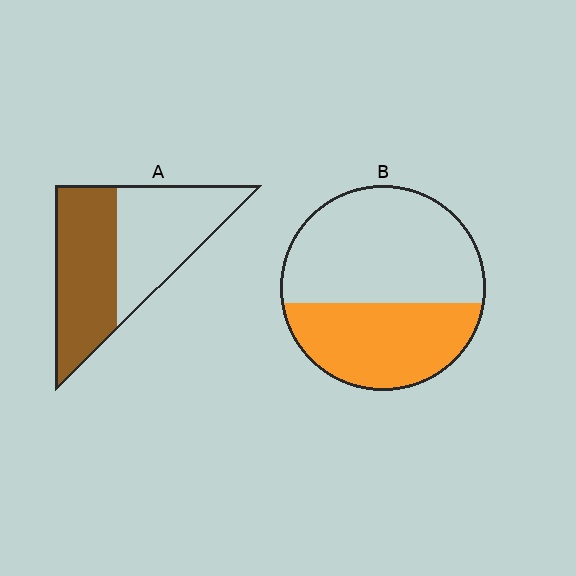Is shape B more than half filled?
No.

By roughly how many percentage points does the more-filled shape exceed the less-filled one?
By roughly 10 percentage points (A over B).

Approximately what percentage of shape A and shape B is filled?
A is approximately 50% and B is approximately 40%.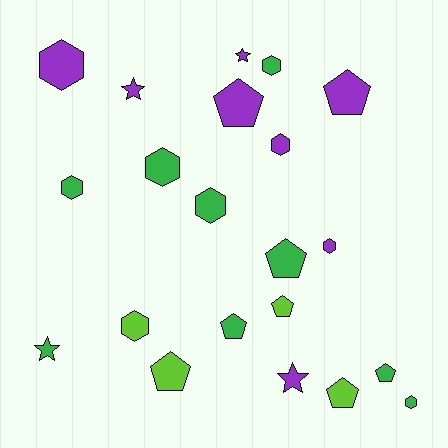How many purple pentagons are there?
There are 2 purple pentagons.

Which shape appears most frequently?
Hexagon, with 9 objects.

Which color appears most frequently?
Green, with 9 objects.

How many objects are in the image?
There are 21 objects.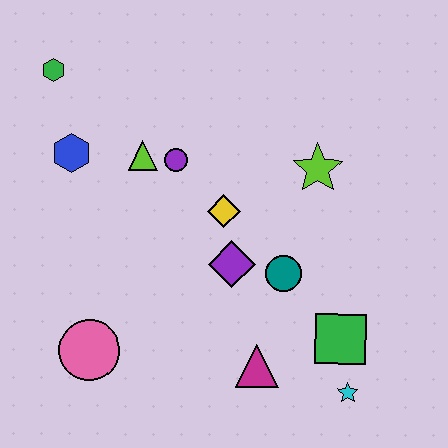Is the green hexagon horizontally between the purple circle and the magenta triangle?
No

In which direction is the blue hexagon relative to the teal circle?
The blue hexagon is to the left of the teal circle.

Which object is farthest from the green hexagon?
The cyan star is farthest from the green hexagon.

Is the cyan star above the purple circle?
No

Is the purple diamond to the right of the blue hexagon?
Yes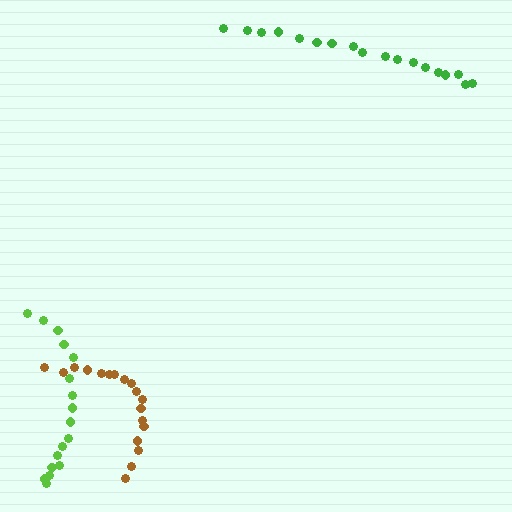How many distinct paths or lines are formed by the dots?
There are 3 distinct paths.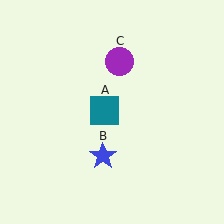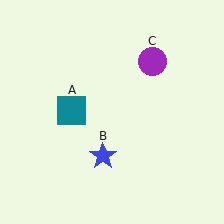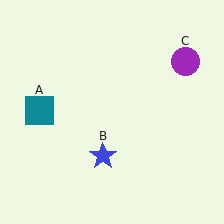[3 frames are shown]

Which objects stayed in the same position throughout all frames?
Blue star (object B) remained stationary.